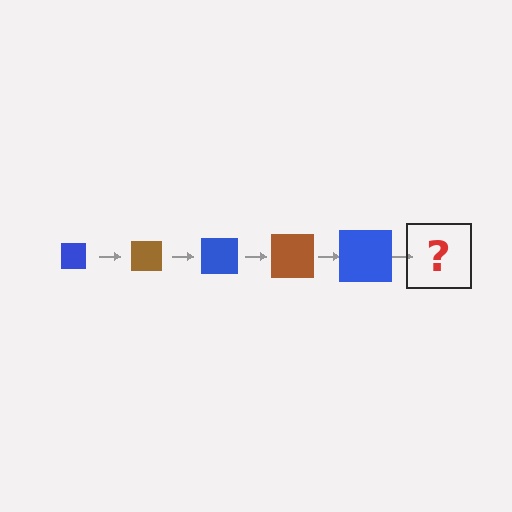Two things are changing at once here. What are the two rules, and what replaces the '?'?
The two rules are that the square grows larger each step and the color cycles through blue and brown. The '?' should be a brown square, larger than the previous one.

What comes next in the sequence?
The next element should be a brown square, larger than the previous one.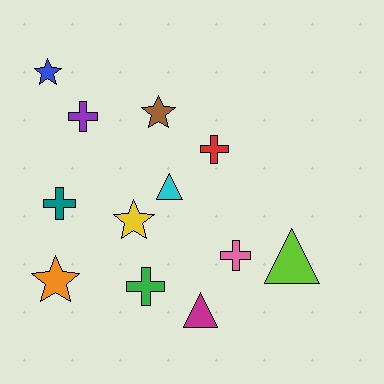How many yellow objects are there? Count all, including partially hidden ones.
There is 1 yellow object.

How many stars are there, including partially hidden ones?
There are 4 stars.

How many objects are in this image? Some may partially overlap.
There are 12 objects.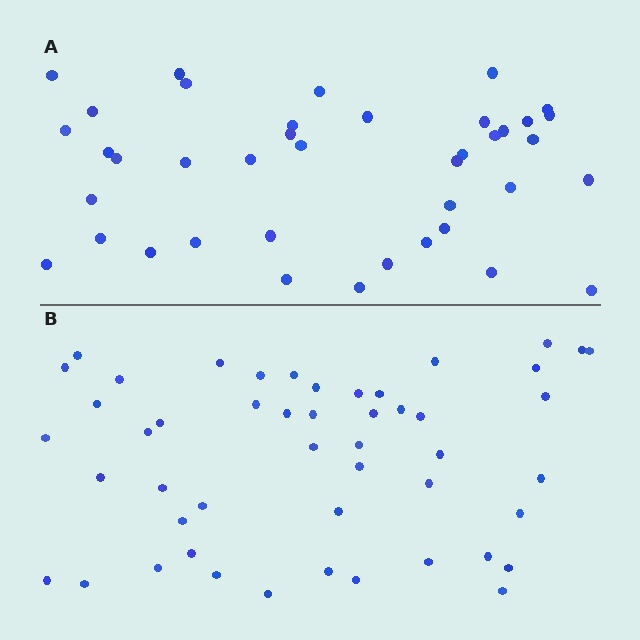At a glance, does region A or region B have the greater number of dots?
Region B (the bottom region) has more dots.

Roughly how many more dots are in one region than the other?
Region B has roughly 8 or so more dots than region A.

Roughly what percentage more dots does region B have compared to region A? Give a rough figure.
About 20% more.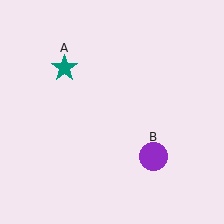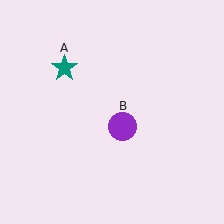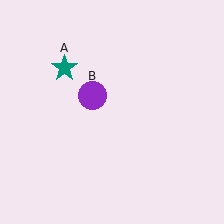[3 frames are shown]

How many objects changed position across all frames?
1 object changed position: purple circle (object B).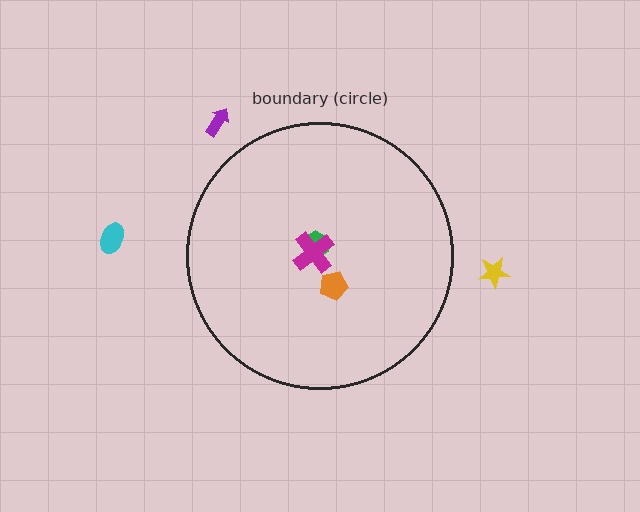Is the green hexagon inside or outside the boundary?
Inside.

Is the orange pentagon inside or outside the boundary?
Inside.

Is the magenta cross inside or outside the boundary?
Inside.